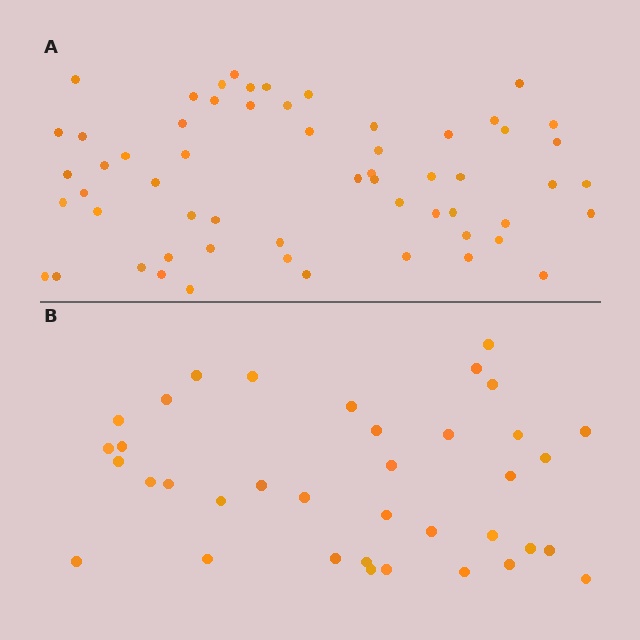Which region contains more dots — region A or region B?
Region A (the top region) has more dots.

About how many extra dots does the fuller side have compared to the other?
Region A has approximately 20 more dots than region B.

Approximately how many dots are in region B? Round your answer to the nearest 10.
About 40 dots. (The exact count is 37, which rounds to 40.)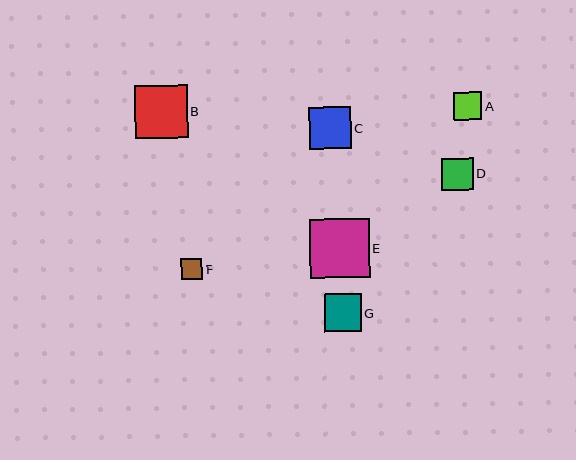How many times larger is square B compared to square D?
Square B is approximately 1.6 times the size of square D.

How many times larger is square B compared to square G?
Square B is approximately 1.4 times the size of square G.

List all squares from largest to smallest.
From largest to smallest: E, B, C, G, D, A, F.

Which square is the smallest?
Square F is the smallest with a size of approximately 21 pixels.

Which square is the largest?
Square E is the largest with a size of approximately 59 pixels.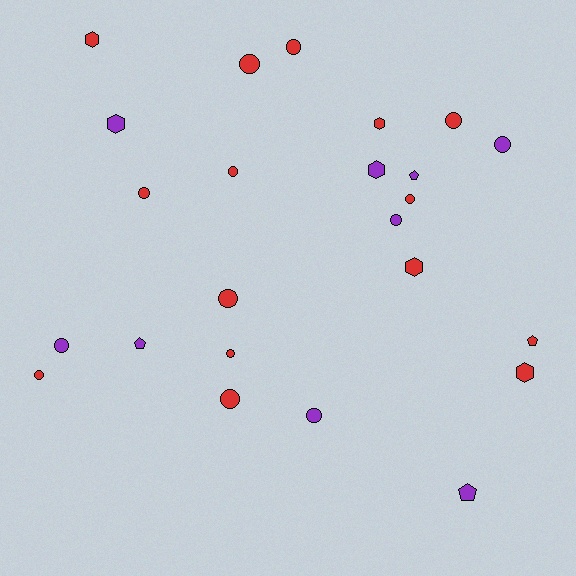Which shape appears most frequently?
Circle, with 14 objects.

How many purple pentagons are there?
There are 3 purple pentagons.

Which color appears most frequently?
Red, with 15 objects.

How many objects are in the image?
There are 24 objects.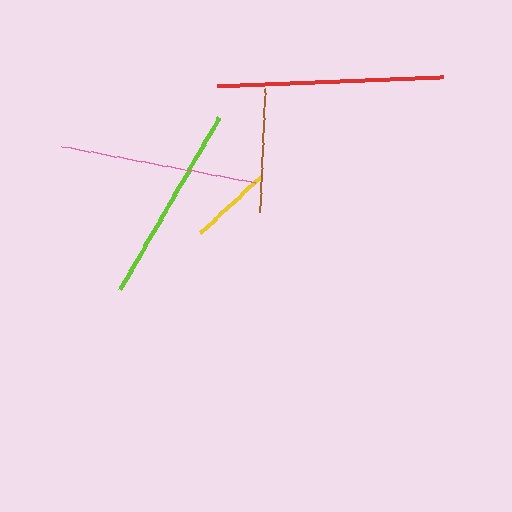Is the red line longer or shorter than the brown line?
The red line is longer than the brown line.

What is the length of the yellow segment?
The yellow segment is approximately 83 pixels long.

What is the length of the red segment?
The red segment is approximately 226 pixels long.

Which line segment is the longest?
The red line is the longest at approximately 226 pixels.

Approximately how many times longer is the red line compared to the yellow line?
The red line is approximately 2.7 times the length of the yellow line.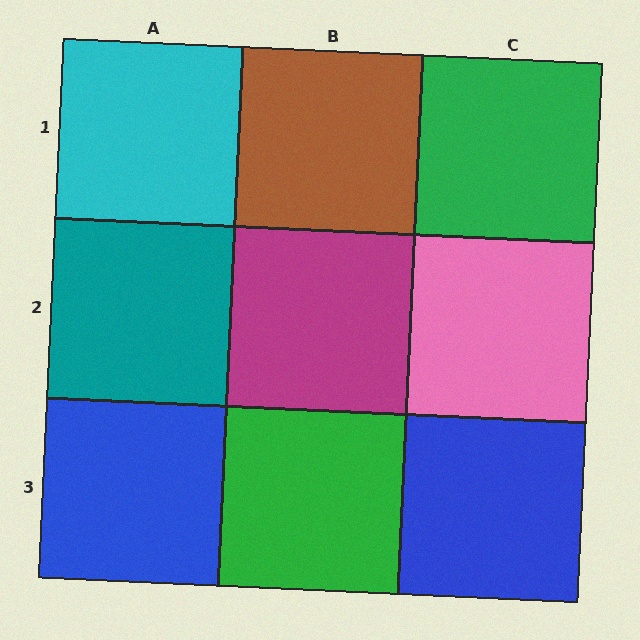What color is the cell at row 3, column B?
Green.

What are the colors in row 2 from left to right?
Teal, magenta, pink.